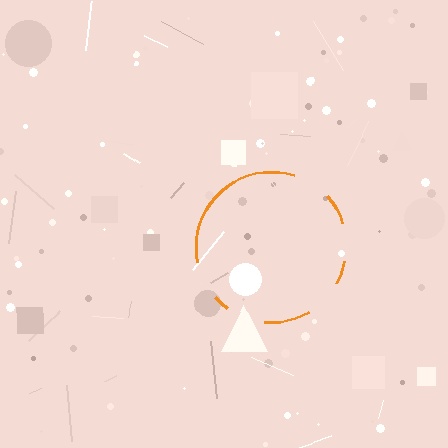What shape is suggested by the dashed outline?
The dashed outline suggests a circle.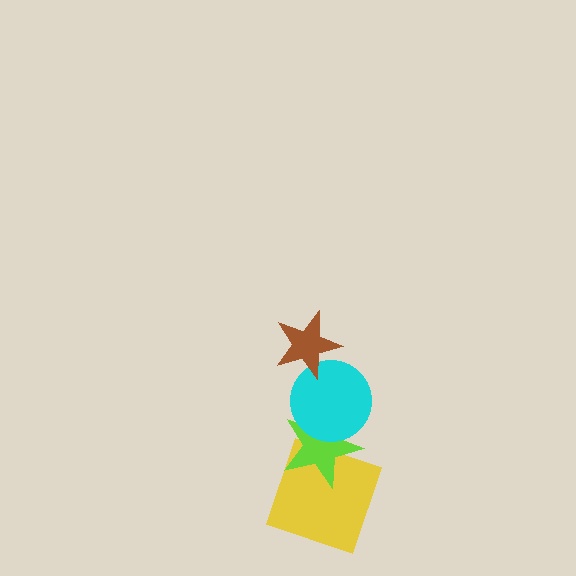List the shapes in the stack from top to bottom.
From top to bottom: the brown star, the cyan circle, the lime star, the yellow square.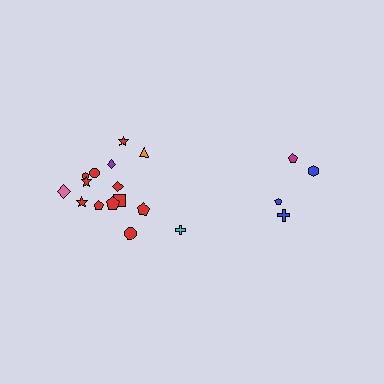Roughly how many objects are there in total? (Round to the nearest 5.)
Roughly 20 objects in total.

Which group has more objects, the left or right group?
The left group.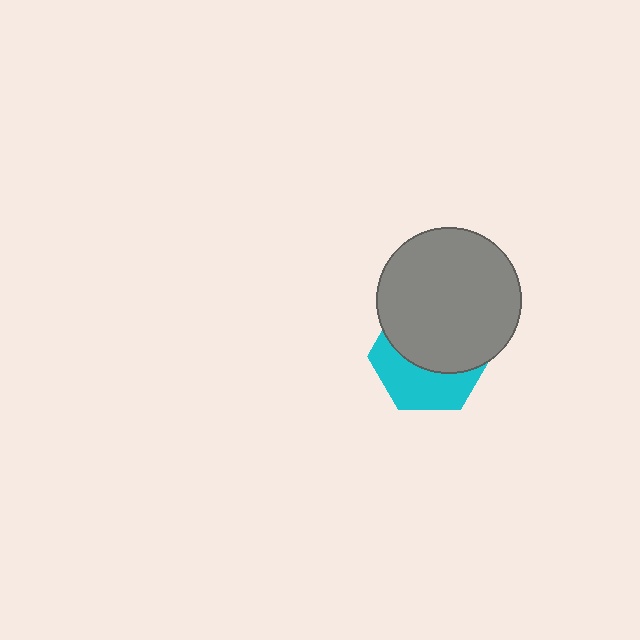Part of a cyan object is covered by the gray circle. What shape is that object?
It is a hexagon.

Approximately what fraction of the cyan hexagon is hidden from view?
Roughly 58% of the cyan hexagon is hidden behind the gray circle.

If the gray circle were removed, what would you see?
You would see the complete cyan hexagon.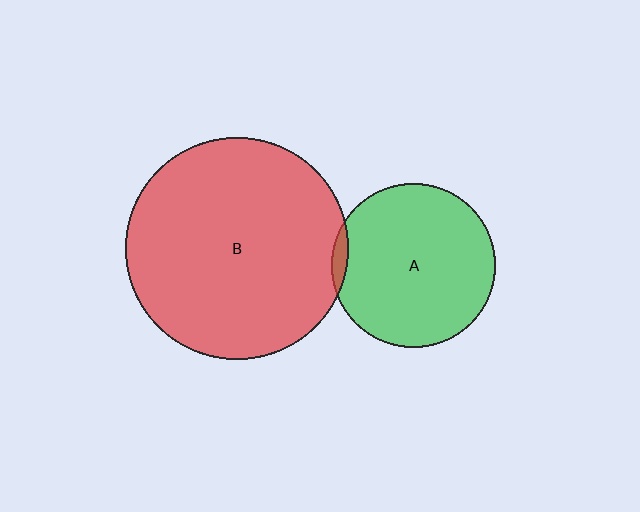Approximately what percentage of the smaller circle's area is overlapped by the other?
Approximately 5%.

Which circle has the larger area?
Circle B (red).